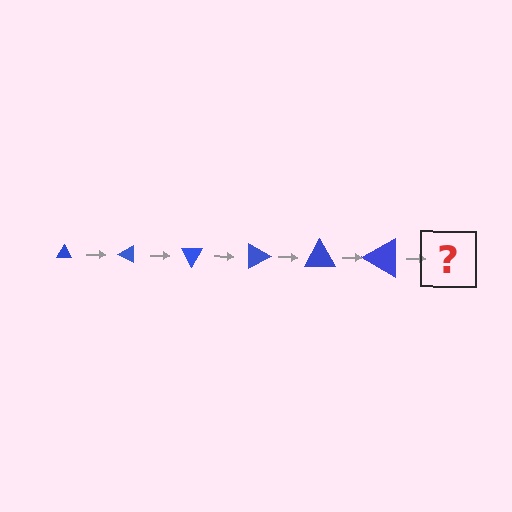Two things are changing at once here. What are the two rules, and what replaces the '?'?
The two rules are that the triangle grows larger each step and it rotates 30 degrees each step. The '?' should be a triangle, larger than the previous one and rotated 180 degrees from the start.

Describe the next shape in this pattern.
It should be a triangle, larger than the previous one and rotated 180 degrees from the start.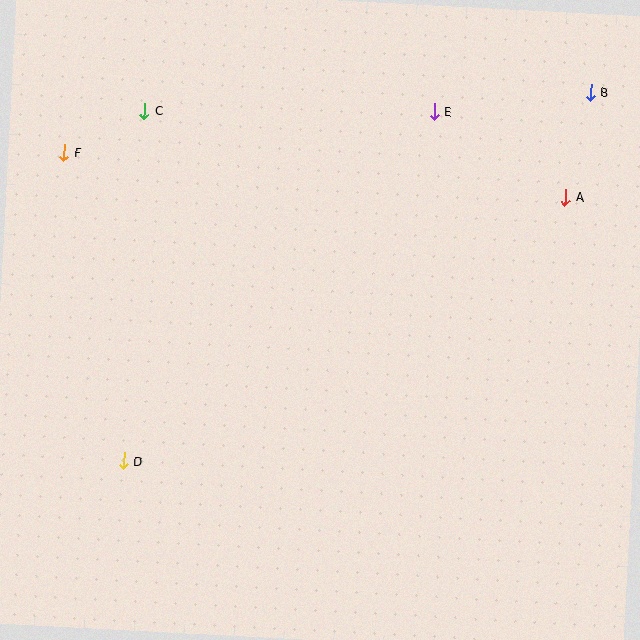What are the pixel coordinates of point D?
Point D is at (124, 461).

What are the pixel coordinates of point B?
Point B is at (591, 92).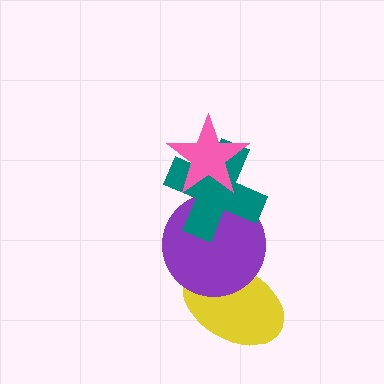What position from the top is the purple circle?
The purple circle is 3rd from the top.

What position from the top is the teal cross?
The teal cross is 2nd from the top.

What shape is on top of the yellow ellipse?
The purple circle is on top of the yellow ellipse.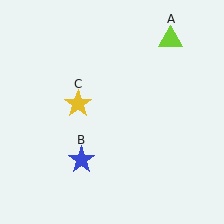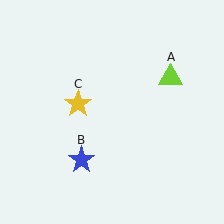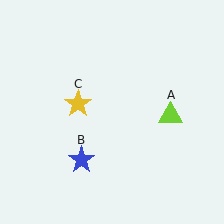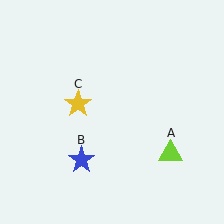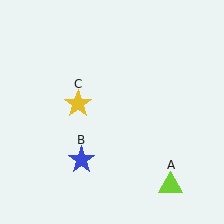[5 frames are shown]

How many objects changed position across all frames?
1 object changed position: lime triangle (object A).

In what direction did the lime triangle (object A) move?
The lime triangle (object A) moved down.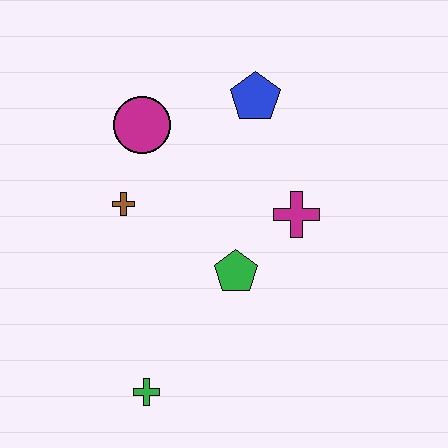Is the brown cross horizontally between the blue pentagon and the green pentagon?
No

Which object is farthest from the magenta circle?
The green cross is farthest from the magenta circle.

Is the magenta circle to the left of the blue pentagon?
Yes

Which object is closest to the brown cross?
The magenta circle is closest to the brown cross.